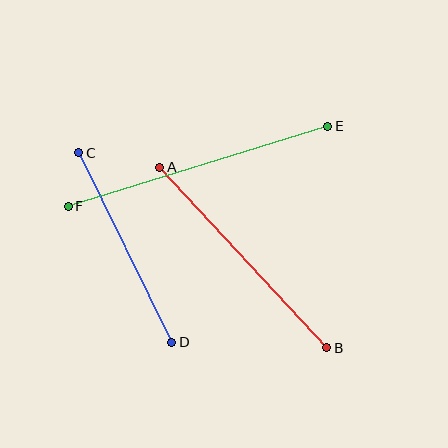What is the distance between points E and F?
The distance is approximately 272 pixels.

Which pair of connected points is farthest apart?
Points E and F are farthest apart.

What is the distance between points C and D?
The distance is approximately 211 pixels.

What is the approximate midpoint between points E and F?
The midpoint is at approximately (198, 166) pixels.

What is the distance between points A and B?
The distance is approximately 246 pixels.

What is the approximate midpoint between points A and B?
The midpoint is at approximately (243, 257) pixels.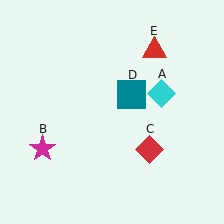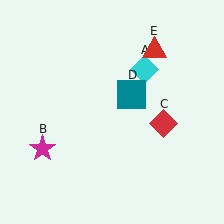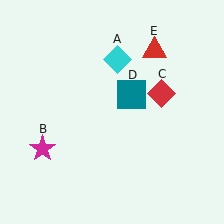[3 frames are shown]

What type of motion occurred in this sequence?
The cyan diamond (object A), red diamond (object C) rotated counterclockwise around the center of the scene.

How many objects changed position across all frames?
2 objects changed position: cyan diamond (object A), red diamond (object C).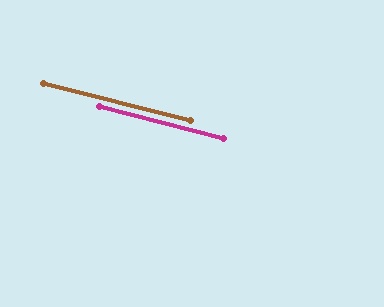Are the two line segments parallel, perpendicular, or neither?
Parallel — their directions differ by only 0.4°.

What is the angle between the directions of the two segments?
Approximately 0 degrees.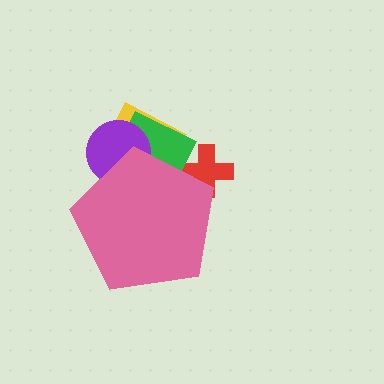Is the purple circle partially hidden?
Yes, the purple circle is partially hidden behind the pink pentagon.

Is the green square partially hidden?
Yes, the green square is partially hidden behind the pink pentagon.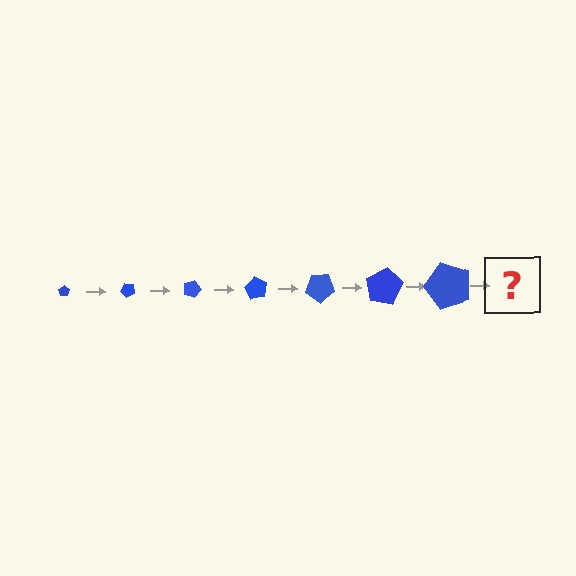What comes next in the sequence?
The next element should be a pentagon, larger than the previous one and rotated 315 degrees from the start.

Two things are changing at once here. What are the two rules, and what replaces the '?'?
The two rules are that the pentagon grows larger each step and it rotates 45 degrees each step. The '?' should be a pentagon, larger than the previous one and rotated 315 degrees from the start.